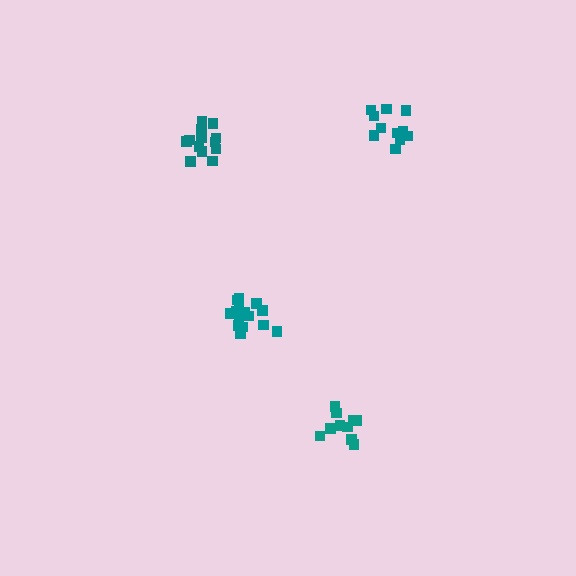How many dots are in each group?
Group 1: 13 dots, Group 2: 16 dots, Group 3: 10 dots, Group 4: 11 dots (50 total).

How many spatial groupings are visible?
There are 4 spatial groupings.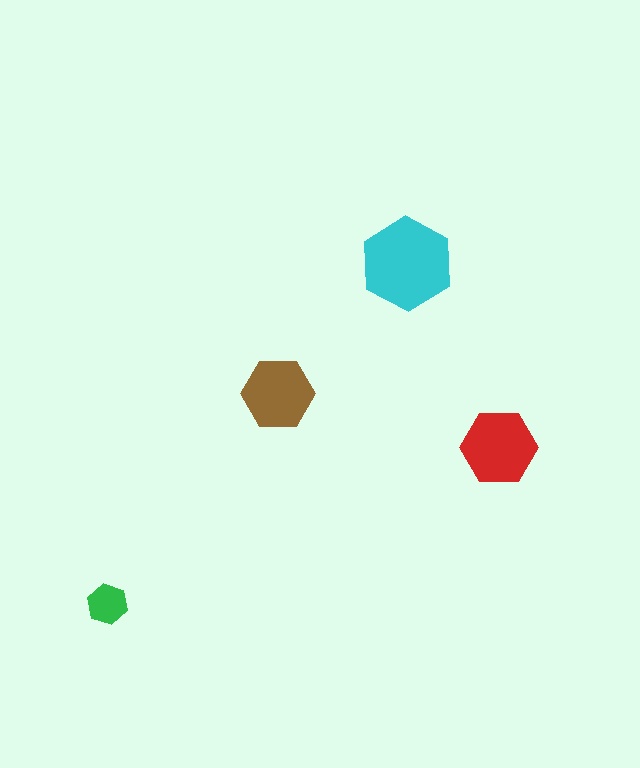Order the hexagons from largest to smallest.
the cyan one, the red one, the brown one, the green one.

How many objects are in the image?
There are 4 objects in the image.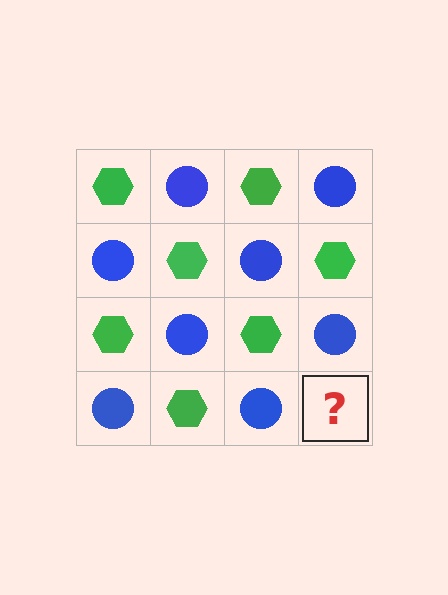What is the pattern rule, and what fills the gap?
The rule is that it alternates green hexagon and blue circle in a checkerboard pattern. The gap should be filled with a green hexagon.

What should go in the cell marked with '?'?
The missing cell should contain a green hexagon.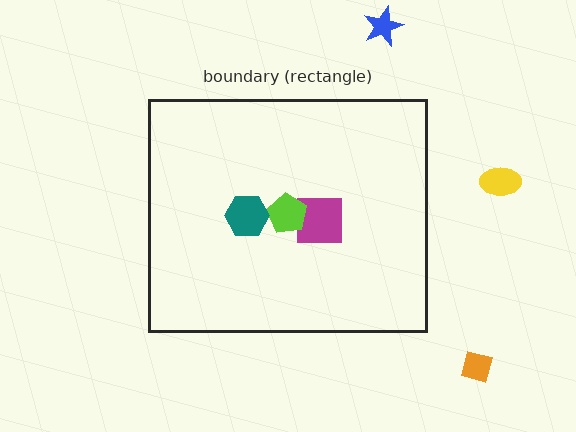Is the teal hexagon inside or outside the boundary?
Inside.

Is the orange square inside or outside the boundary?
Outside.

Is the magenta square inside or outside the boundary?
Inside.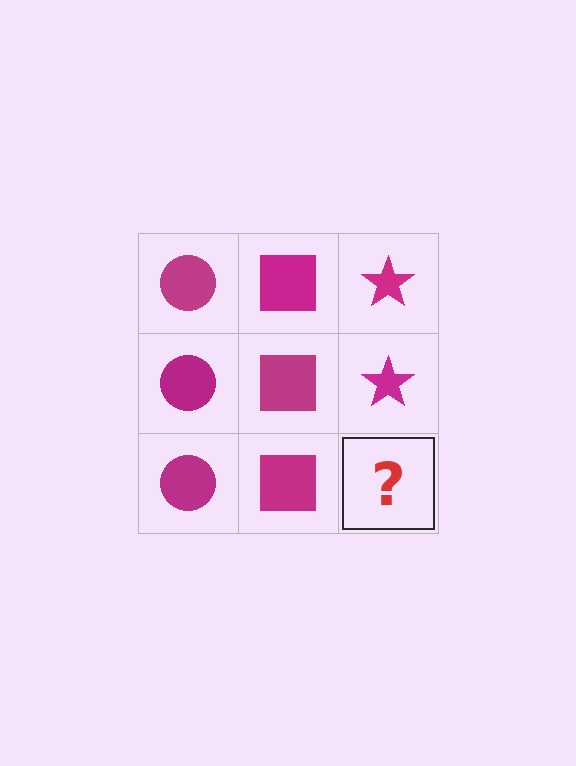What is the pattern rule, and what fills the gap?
The rule is that each column has a consistent shape. The gap should be filled with a magenta star.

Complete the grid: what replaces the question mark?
The question mark should be replaced with a magenta star.